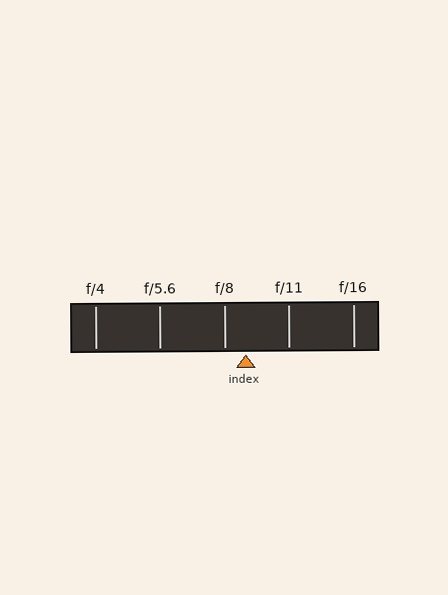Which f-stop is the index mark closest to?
The index mark is closest to f/8.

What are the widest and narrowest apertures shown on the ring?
The widest aperture shown is f/4 and the narrowest is f/16.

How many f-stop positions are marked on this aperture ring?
There are 5 f-stop positions marked.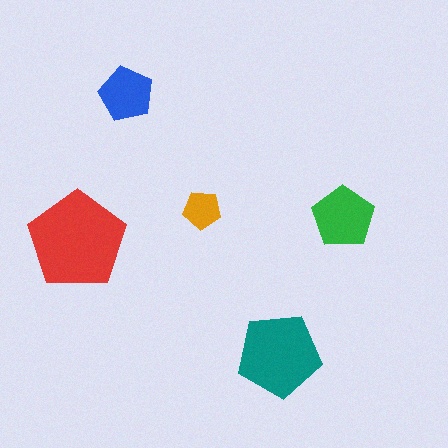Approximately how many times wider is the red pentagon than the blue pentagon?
About 2 times wider.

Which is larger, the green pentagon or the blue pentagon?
The green one.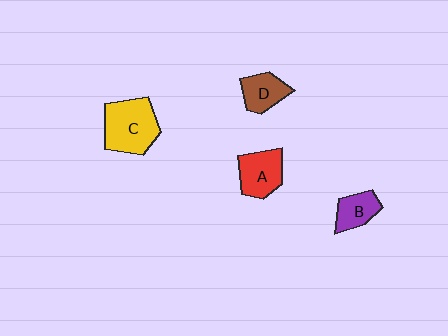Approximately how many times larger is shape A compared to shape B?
Approximately 1.3 times.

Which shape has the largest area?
Shape C (yellow).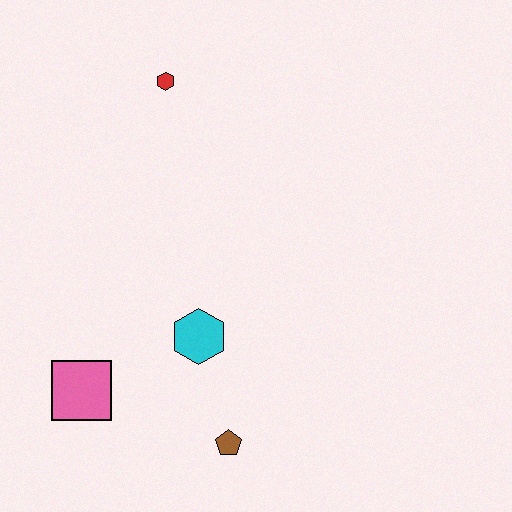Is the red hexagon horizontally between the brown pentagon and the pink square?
Yes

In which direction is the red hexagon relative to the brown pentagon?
The red hexagon is above the brown pentagon.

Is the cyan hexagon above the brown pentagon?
Yes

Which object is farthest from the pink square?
The red hexagon is farthest from the pink square.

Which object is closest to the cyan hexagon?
The brown pentagon is closest to the cyan hexagon.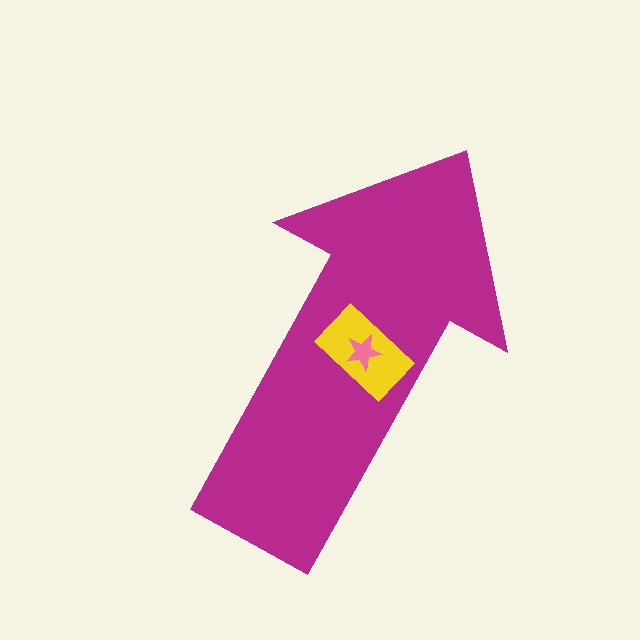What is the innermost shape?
The pink star.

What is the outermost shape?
The magenta arrow.